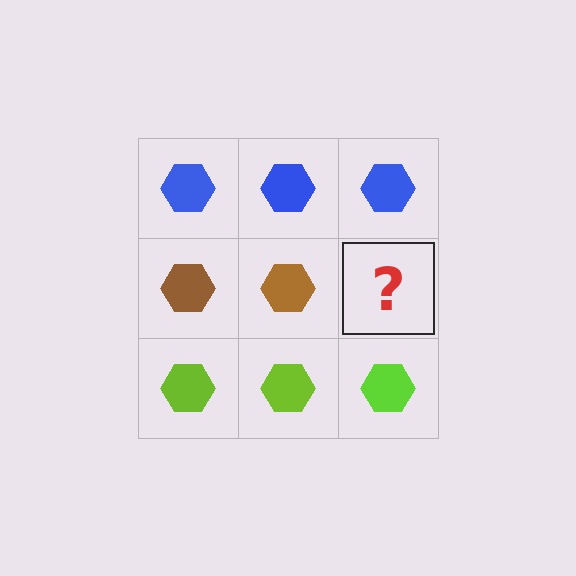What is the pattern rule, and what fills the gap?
The rule is that each row has a consistent color. The gap should be filled with a brown hexagon.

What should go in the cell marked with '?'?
The missing cell should contain a brown hexagon.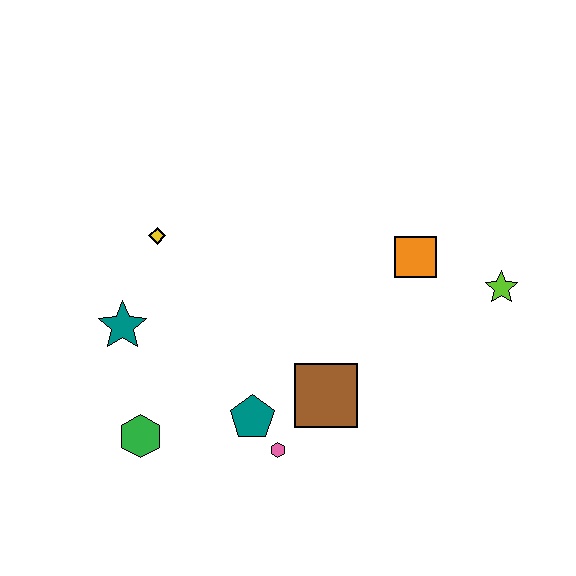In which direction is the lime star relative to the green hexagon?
The lime star is to the right of the green hexagon.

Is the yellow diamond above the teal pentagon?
Yes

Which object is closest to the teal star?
The yellow diamond is closest to the teal star.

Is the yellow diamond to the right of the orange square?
No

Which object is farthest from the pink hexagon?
The lime star is farthest from the pink hexagon.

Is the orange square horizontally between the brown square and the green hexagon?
No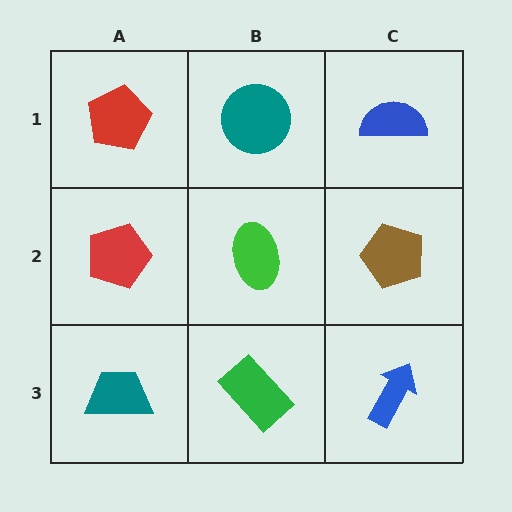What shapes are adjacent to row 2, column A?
A red pentagon (row 1, column A), a teal trapezoid (row 3, column A), a green ellipse (row 2, column B).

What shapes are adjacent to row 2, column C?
A blue semicircle (row 1, column C), a blue arrow (row 3, column C), a green ellipse (row 2, column B).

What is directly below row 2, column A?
A teal trapezoid.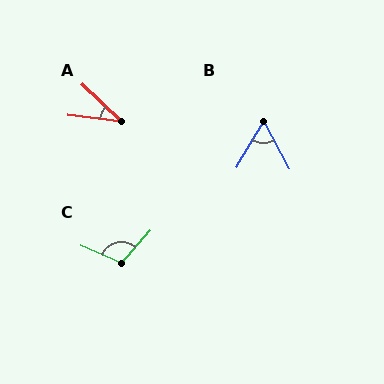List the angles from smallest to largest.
A (36°), B (59°), C (108°).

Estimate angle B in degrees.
Approximately 59 degrees.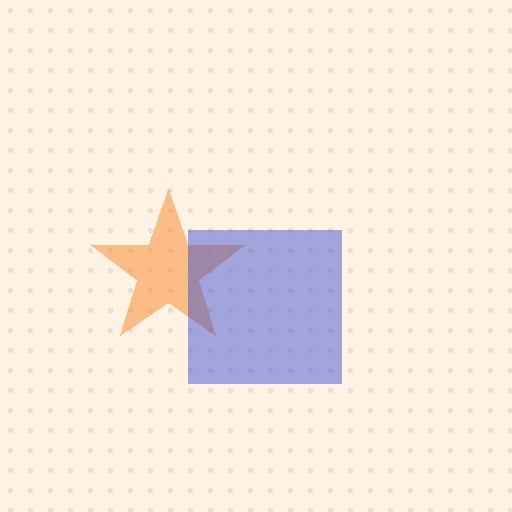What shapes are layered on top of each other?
The layered shapes are: an orange star, a blue square.